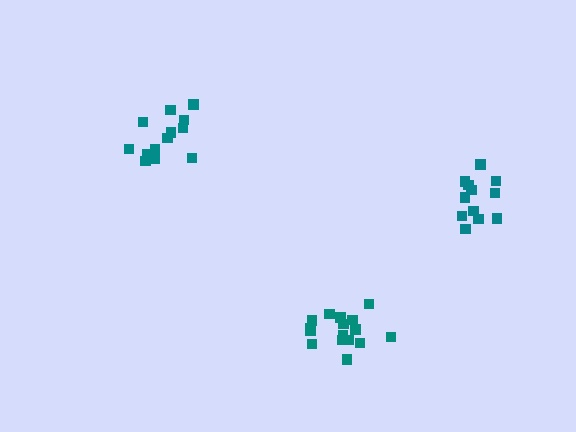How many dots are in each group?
Group 1: 12 dots, Group 2: 16 dots, Group 3: 13 dots (41 total).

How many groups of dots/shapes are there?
There are 3 groups.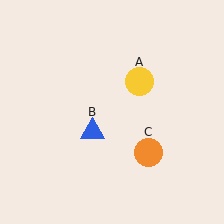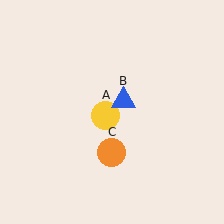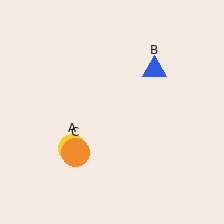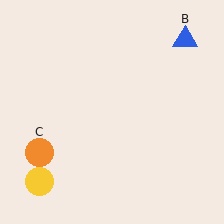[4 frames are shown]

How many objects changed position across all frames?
3 objects changed position: yellow circle (object A), blue triangle (object B), orange circle (object C).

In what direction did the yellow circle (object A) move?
The yellow circle (object A) moved down and to the left.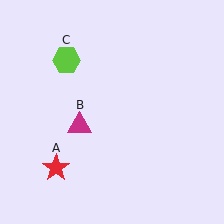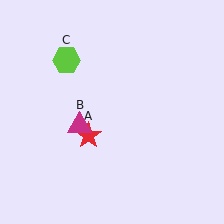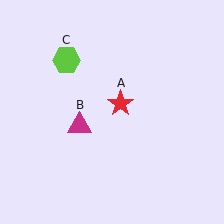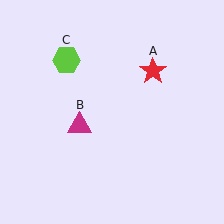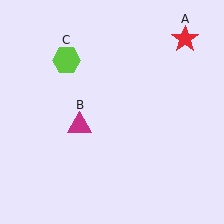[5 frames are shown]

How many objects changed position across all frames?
1 object changed position: red star (object A).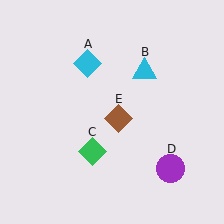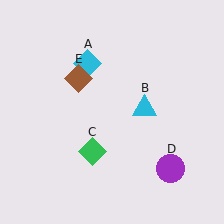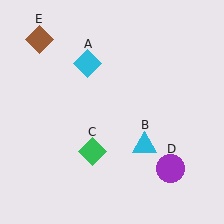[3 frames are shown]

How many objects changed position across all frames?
2 objects changed position: cyan triangle (object B), brown diamond (object E).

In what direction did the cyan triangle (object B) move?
The cyan triangle (object B) moved down.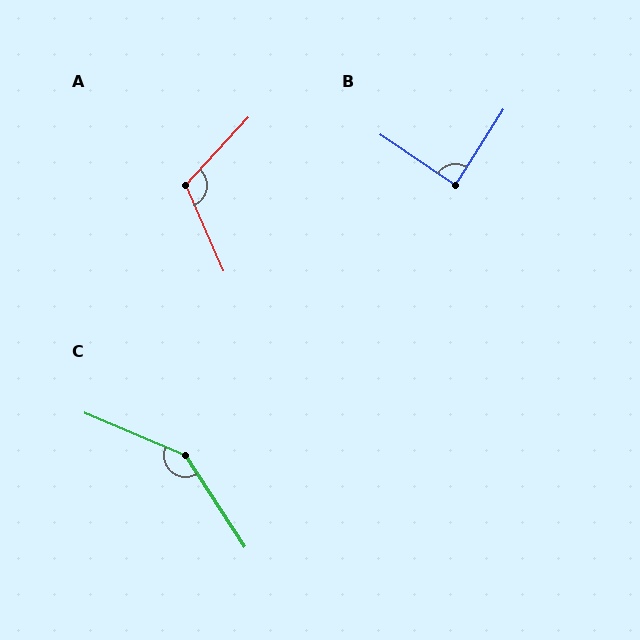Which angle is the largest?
C, at approximately 146 degrees.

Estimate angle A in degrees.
Approximately 114 degrees.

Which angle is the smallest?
B, at approximately 88 degrees.